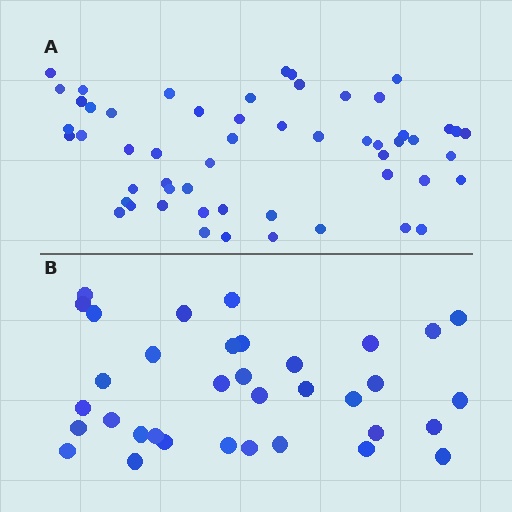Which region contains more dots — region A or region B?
Region A (the top region) has more dots.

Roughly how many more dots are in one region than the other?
Region A has approximately 20 more dots than region B.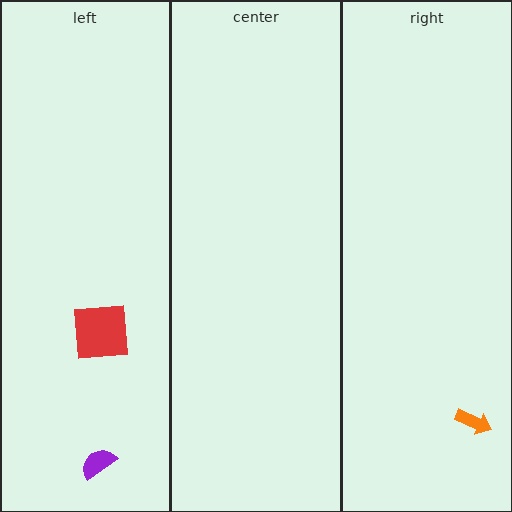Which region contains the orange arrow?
The right region.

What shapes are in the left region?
The purple semicircle, the red square.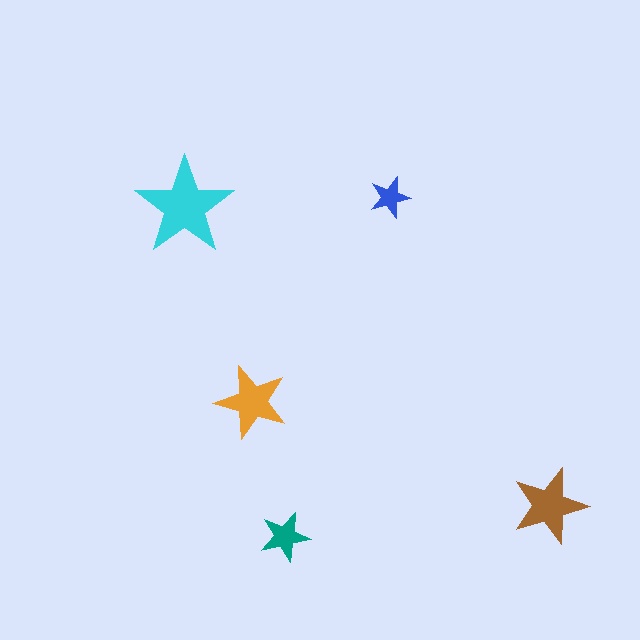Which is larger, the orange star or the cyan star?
The cyan one.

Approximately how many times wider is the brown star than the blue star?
About 2 times wider.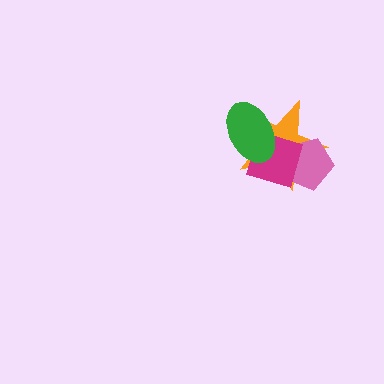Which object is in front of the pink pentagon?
The magenta diamond is in front of the pink pentagon.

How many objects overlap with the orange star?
3 objects overlap with the orange star.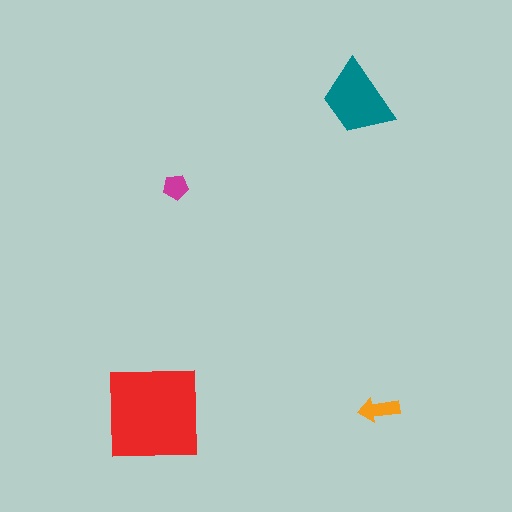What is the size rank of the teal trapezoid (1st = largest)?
2nd.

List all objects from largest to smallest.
The red square, the teal trapezoid, the orange arrow, the magenta pentagon.